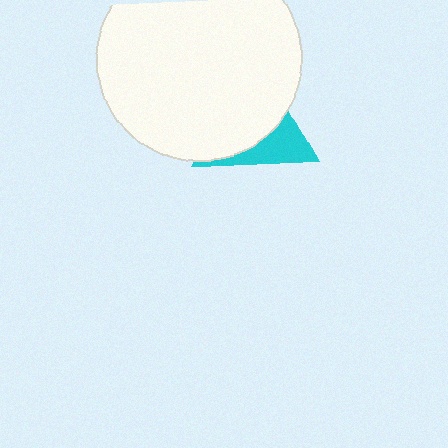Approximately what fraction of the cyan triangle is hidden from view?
Roughly 67% of the cyan triangle is hidden behind the white circle.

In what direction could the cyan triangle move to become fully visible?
The cyan triangle could move toward the lower-right. That would shift it out from behind the white circle entirely.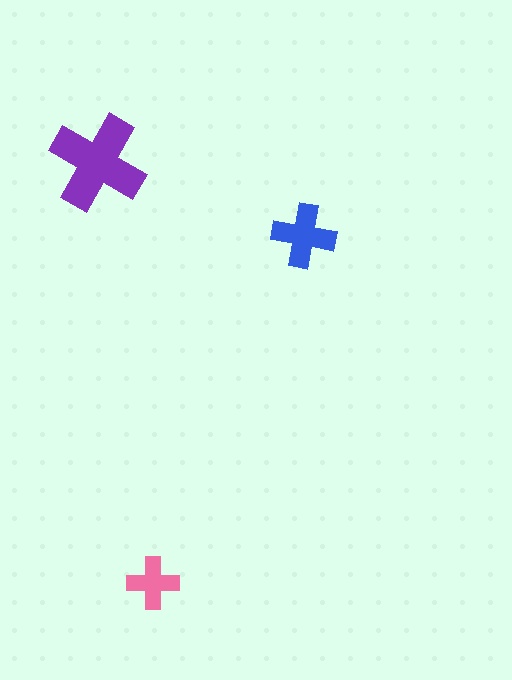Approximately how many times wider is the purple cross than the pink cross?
About 2 times wider.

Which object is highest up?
The purple cross is topmost.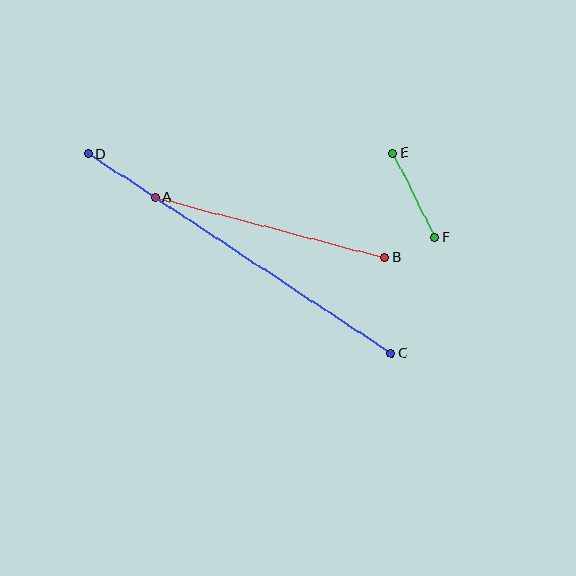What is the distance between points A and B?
The distance is approximately 238 pixels.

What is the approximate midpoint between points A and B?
The midpoint is at approximately (270, 227) pixels.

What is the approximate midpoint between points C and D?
The midpoint is at approximately (240, 253) pixels.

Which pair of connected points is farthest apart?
Points C and D are farthest apart.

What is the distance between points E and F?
The distance is approximately 94 pixels.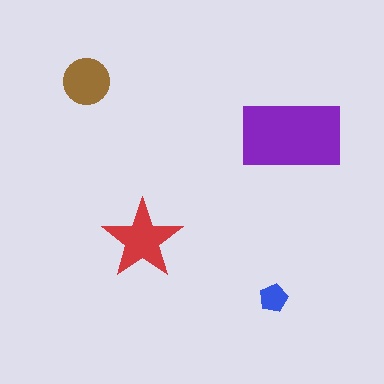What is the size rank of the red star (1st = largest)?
2nd.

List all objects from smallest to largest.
The blue pentagon, the brown circle, the red star, the purple rectangle.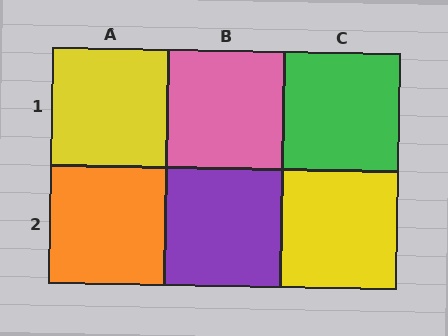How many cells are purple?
1 cell is purple.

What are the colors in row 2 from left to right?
Orange, purple, yellow.